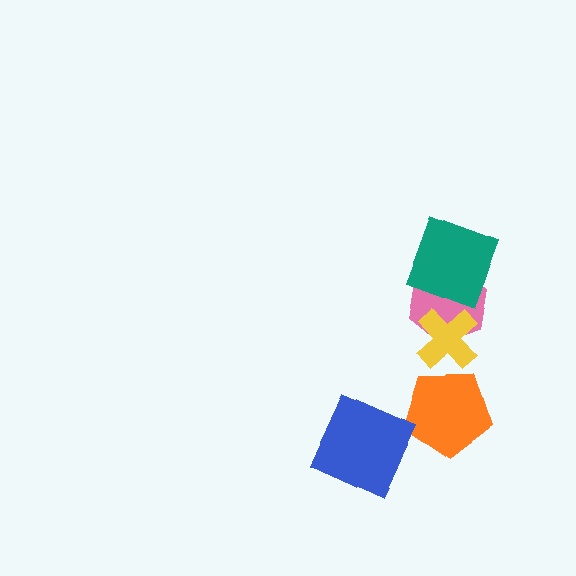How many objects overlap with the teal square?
1 object overlaps with the teal square.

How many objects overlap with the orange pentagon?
0 objects overlap with the orange pentagon.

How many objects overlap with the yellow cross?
1 object overlaps with the yellow cross.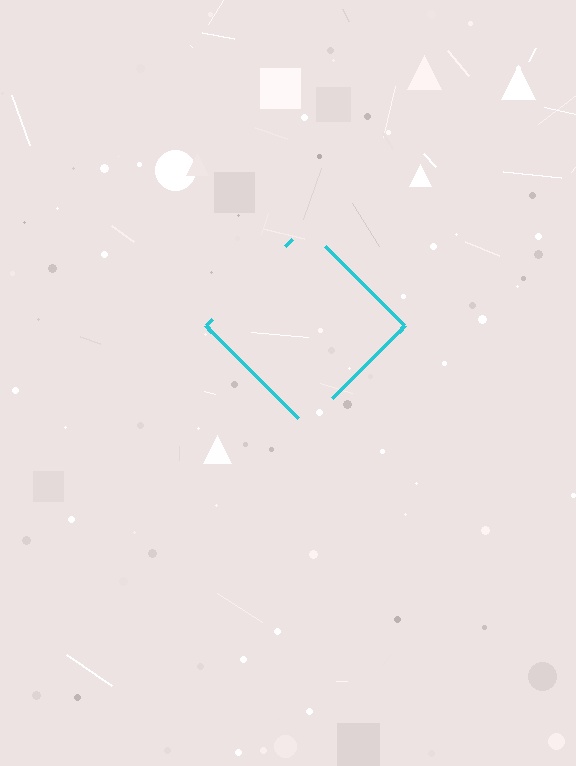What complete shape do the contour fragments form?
The contour fragments form a diamond.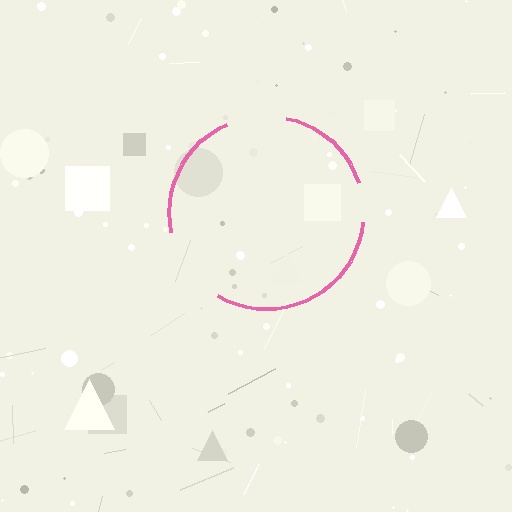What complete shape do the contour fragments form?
The contour fragments form a circle.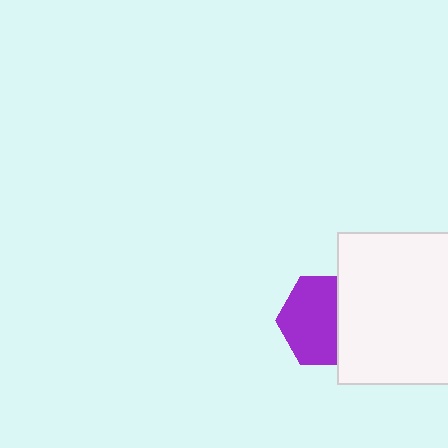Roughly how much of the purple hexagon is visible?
Most of it is visible (roughly 65%).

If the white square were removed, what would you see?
You would see the complete purple hexagon.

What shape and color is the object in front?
The object in front is a white square.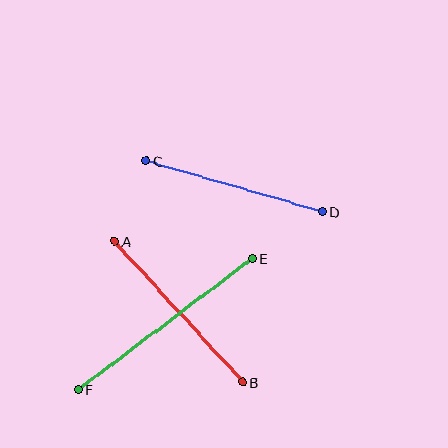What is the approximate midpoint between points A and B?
The midpoint is at approximately (179, 312) pixels.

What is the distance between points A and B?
The distance is approximately 190 pixels.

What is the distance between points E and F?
The distance is approximately 218 pixels.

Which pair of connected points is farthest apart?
Points E and F are farthest apart.